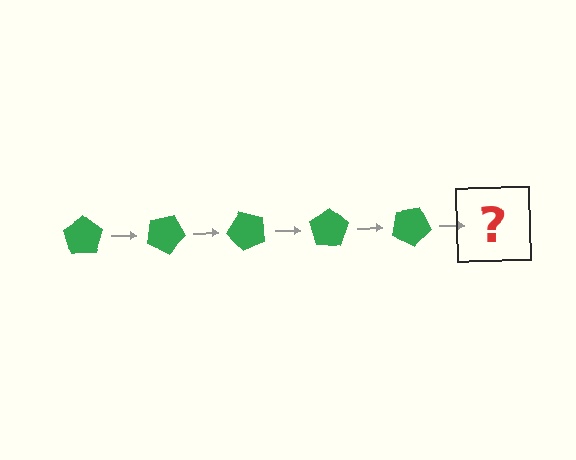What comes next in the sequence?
The next element should be a green pentagon rotated 125 degrees.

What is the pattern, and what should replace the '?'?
The pattern is that the pentagon rotates 25 degrees each step. The '?' should be a green pentagon rotated 125 degrees.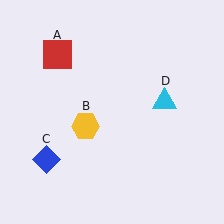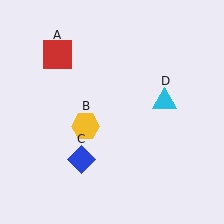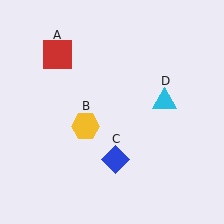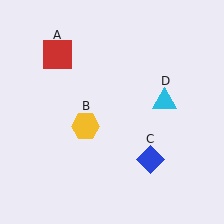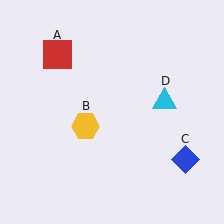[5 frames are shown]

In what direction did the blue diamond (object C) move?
The blue diamond (object C) moved right.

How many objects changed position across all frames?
1 object changed position: blue diamond (object C).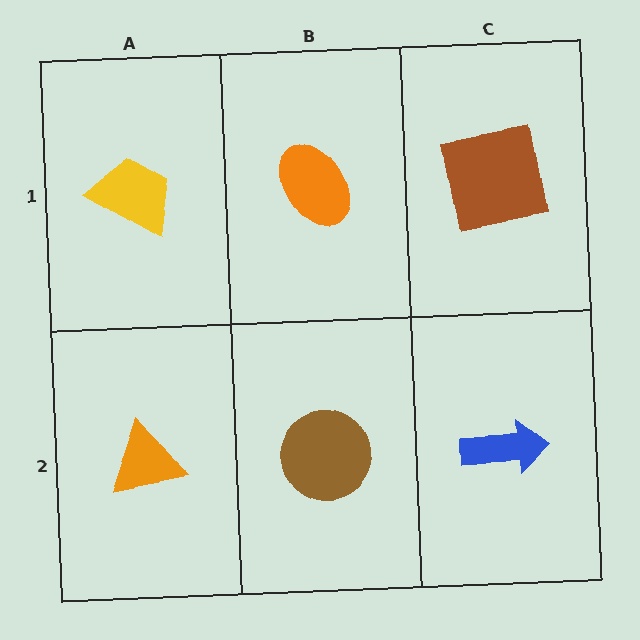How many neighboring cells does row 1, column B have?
3.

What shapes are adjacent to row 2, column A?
A yellow trapezoid (row 1, column A), a brown circle (row 2, column B).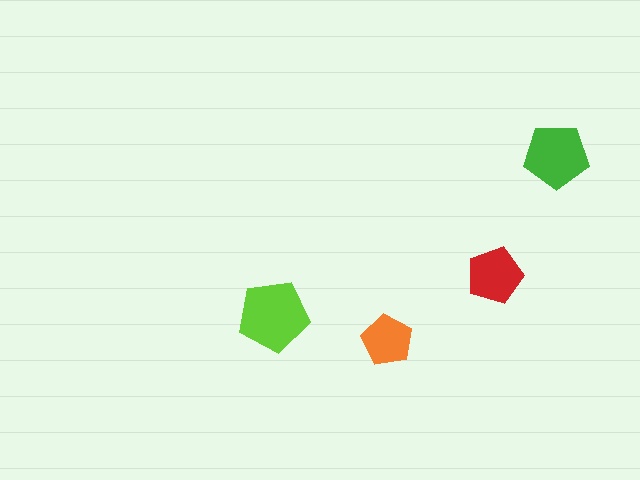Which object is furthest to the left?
The lime pentagon is leftmost.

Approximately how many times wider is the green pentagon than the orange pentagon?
About 1.5 times wider.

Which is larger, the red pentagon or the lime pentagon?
The lime one.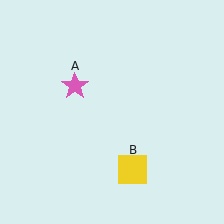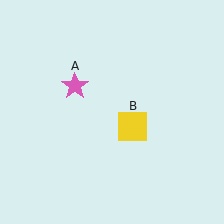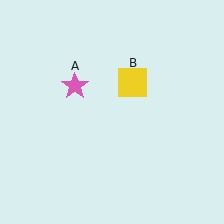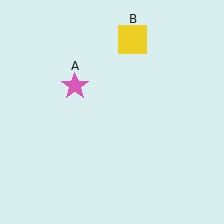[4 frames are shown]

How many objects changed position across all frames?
1 object changed position: yellow square (object B).